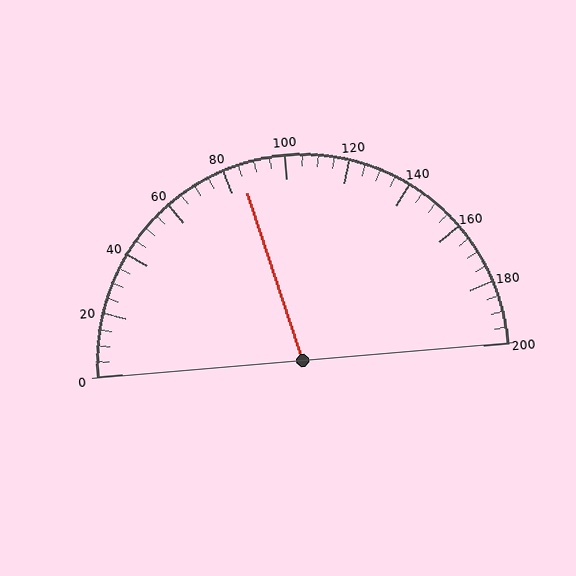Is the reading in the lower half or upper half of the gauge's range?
The reading is in the lower half of the range (0 to 200).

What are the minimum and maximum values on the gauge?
The gauge ranges from 0 to 200.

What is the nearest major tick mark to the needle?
The nearest major tick mark is 80.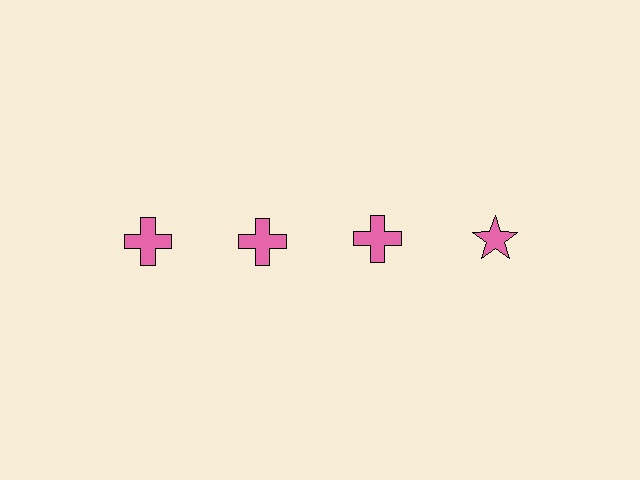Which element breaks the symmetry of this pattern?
The pink star in the top row, second from right column breaks the symmetry. All other shapes are pink crosses.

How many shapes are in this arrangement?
There are 4 shapes arranged in a grid pattern.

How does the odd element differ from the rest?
It has a different shape: star instead of cross.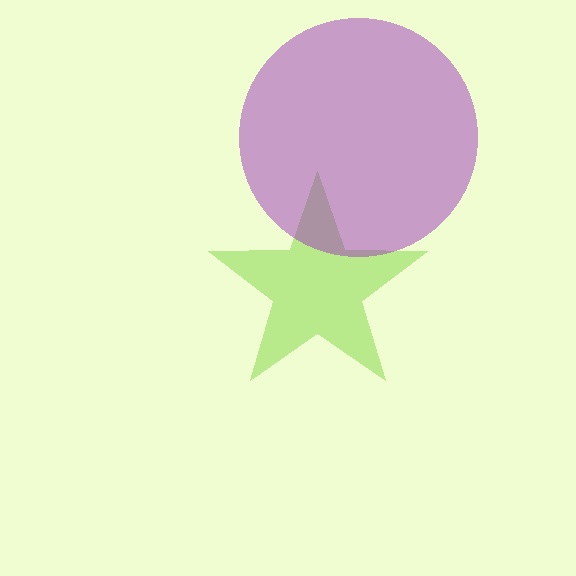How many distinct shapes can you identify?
There are 2 distinct shapes: a lime star, a purple circle.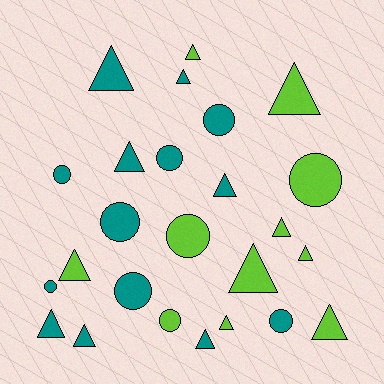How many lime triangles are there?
There are 8 lime triangles.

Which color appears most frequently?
Teal, with 14 objects.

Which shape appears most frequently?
Triangle, with 15 objects.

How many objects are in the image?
There are 25 objects.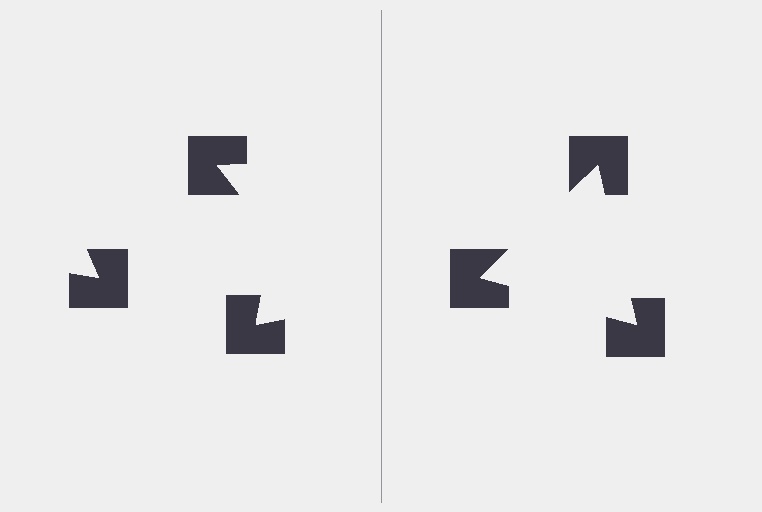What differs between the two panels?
The notched squares are positioned identically on both sides; only the wedge orientations differ. On the right they align to a triangle; on the left they are misaligned.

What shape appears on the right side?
An illusory triangle.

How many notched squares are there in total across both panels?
6 — 3 on each side.